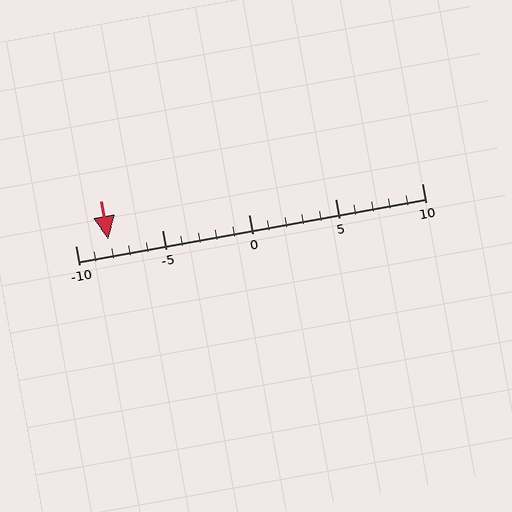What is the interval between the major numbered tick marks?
The major tick marks are spaced 5 units apart.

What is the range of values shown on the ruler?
The ruler shows values from -10 to 10.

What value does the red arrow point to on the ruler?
The red arrow points to approximately -8.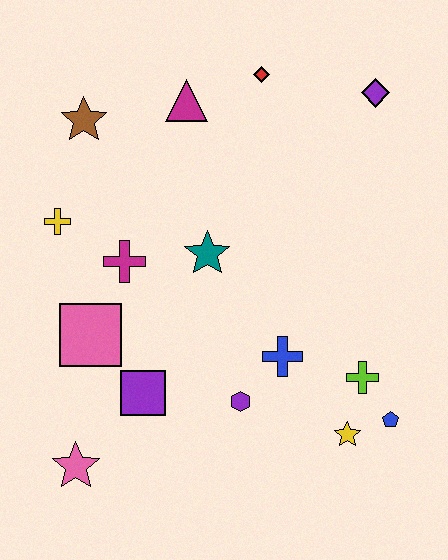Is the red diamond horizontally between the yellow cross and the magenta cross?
No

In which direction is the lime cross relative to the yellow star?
The lime cross is above the yellow star.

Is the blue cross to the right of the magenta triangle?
Yes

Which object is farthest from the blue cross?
The brown star is farthest from the blue cross.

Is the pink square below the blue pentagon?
No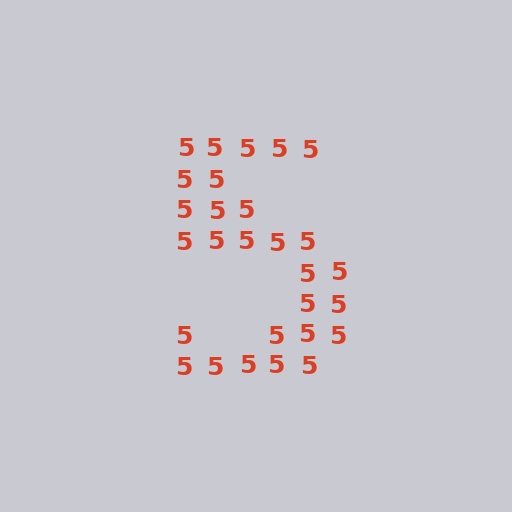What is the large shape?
The large shape is the digit 5.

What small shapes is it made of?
It is made of small digit 5's.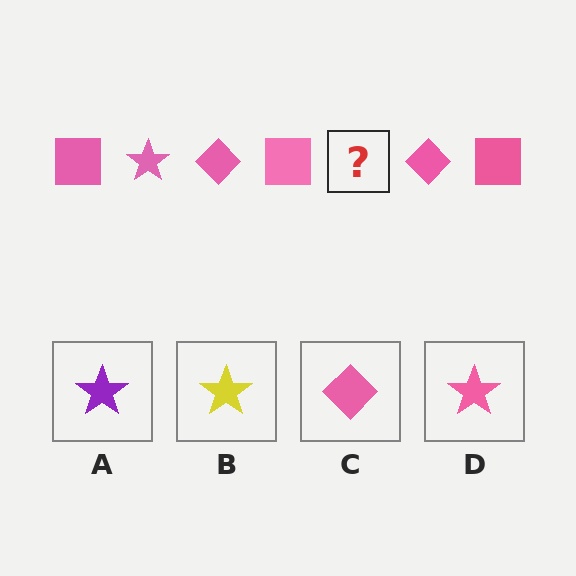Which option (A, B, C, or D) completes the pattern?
D.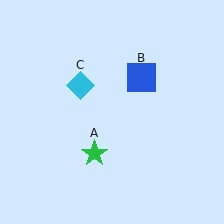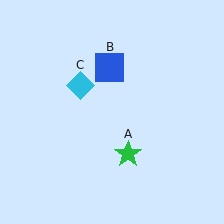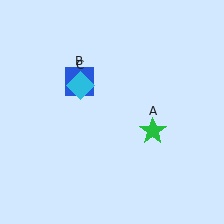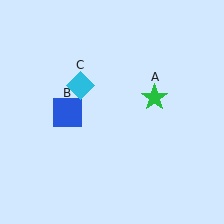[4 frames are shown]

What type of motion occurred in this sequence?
The green star (object A), blue square (object B) rotated counterclockwise around the center of the scene.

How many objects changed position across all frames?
2 objects changed position: green star (object A), blue square (object B).